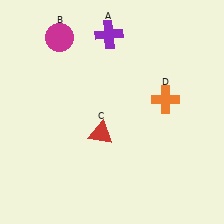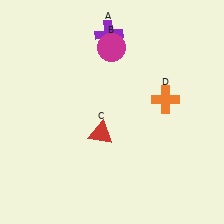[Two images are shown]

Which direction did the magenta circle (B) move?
The magenta circle (B) moved right.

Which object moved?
The magenta circle (B) moved right.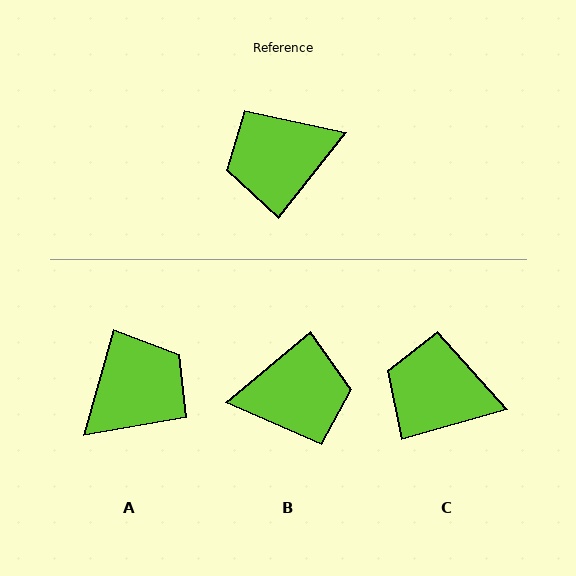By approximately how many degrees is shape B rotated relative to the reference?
Approximately 168 degrees counter-clockwise.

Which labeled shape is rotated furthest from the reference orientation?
B, about 168 degrees away.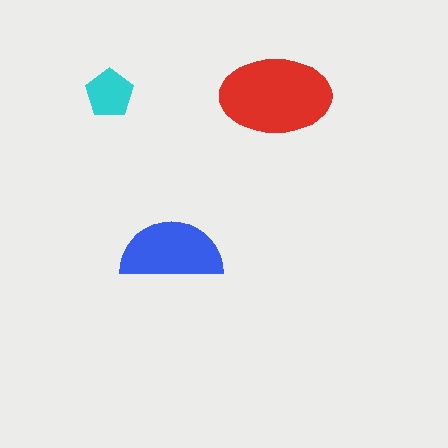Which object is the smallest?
The cyan pentagon.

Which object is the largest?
The red ellipse.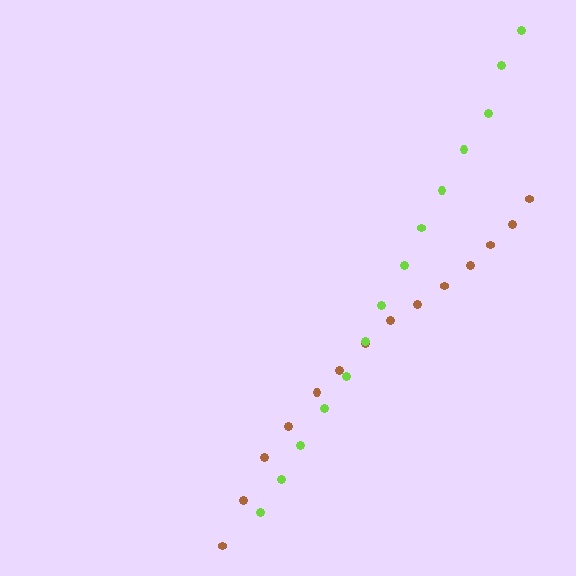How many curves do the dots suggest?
There are 2 distinct paths.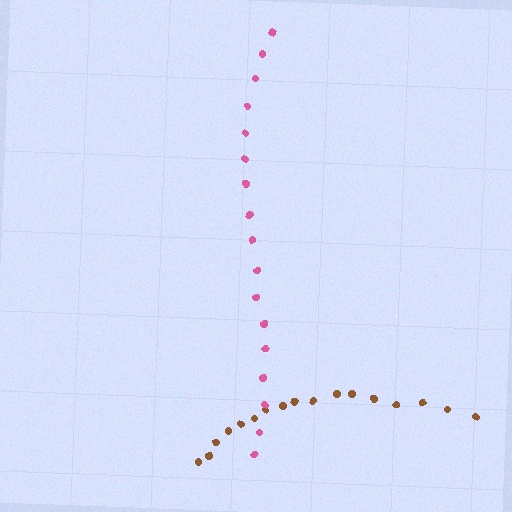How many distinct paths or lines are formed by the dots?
There are 2 distinct paths.